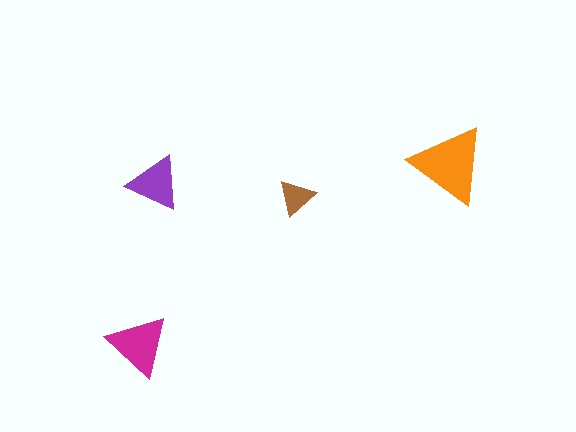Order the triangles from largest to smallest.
the orange one, the magenta one, the purple one, the brown one.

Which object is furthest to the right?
The orange triangle is rightmost.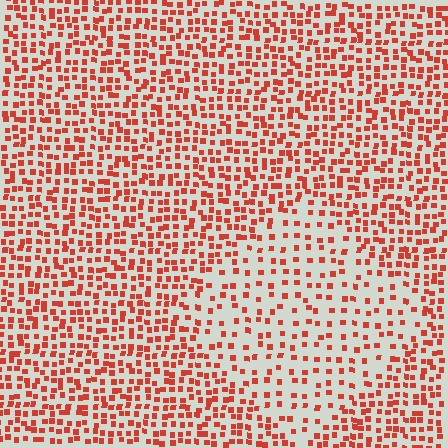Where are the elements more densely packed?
The elements are more densely packed outside the diamond boundary.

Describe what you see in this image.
The image contains small red elements arranged at two different densities. A diamond-shaped region is visible where the elements are less densely packed than the surrounding area.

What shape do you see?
I see a diamond.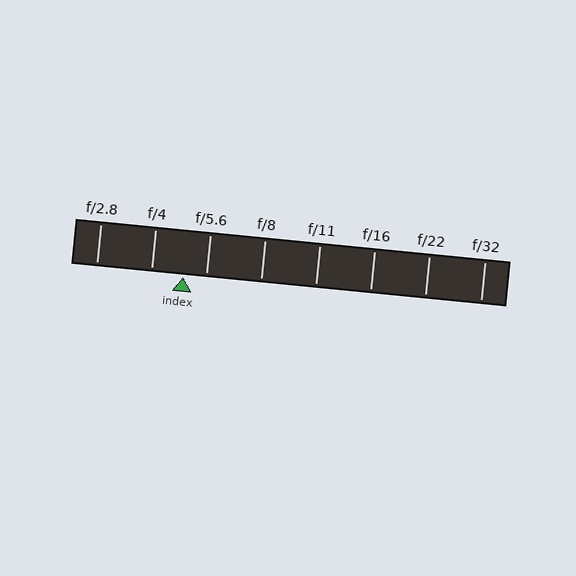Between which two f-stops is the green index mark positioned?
The index mark is between f/4 and f/5.6.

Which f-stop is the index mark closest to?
The index mark is closest to f/5.6.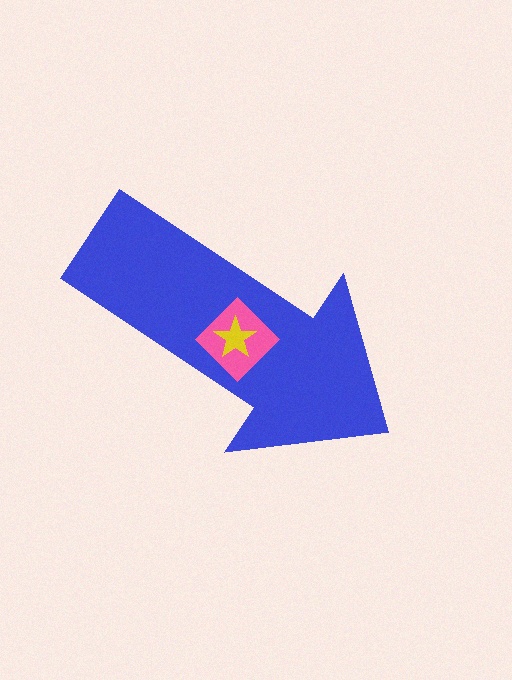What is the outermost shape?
The blue arrow.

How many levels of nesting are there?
3.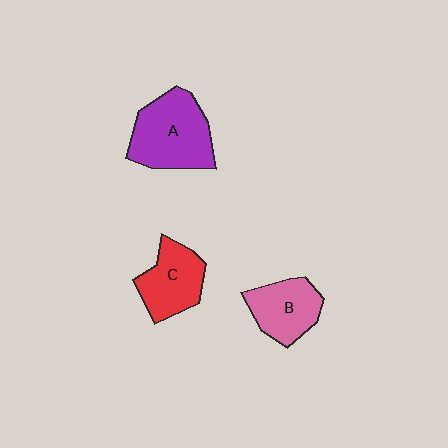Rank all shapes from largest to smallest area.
From largest to smallest: A (purple), C (red), B (pink).